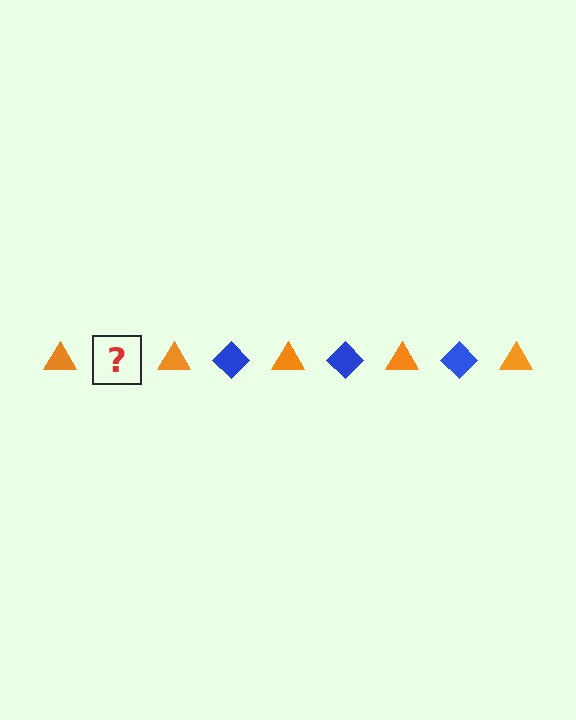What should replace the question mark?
The question mark should be replaced with a blue diamond.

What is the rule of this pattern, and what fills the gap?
The rule is that the pattern alternates between orange triangle and blue diamond. The gap should be filled with a blue diamond.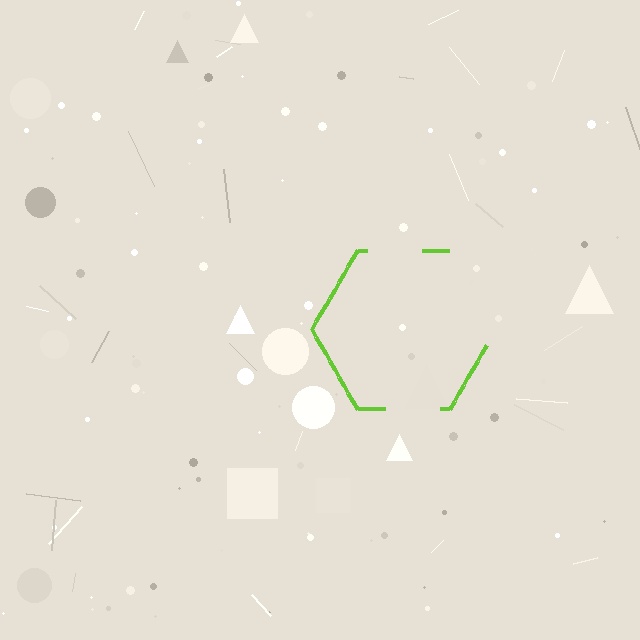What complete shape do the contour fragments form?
The contour fragments form a hexagon.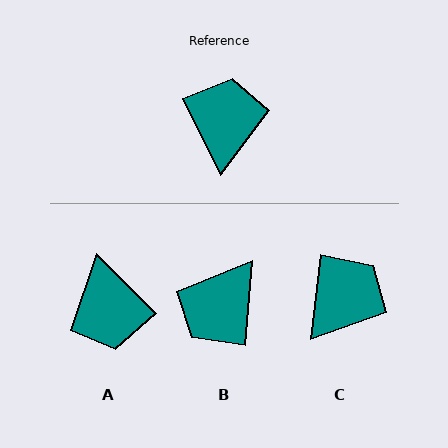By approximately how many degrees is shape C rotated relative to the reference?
Approximately 33 degrees clockwise.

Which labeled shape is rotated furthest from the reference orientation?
A, about 161 degrees away.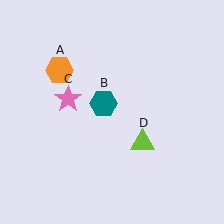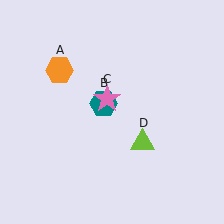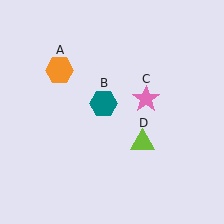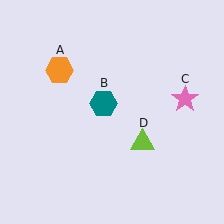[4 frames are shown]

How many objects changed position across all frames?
1 object changed position: pink star (object C).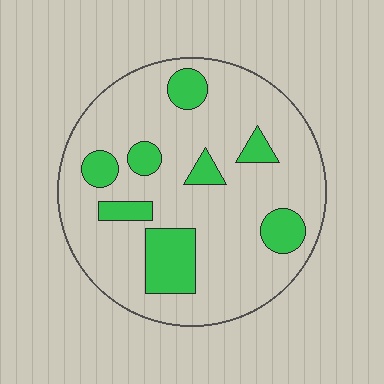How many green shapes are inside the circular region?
8.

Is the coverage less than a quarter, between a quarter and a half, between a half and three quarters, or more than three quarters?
Less than a quarter.